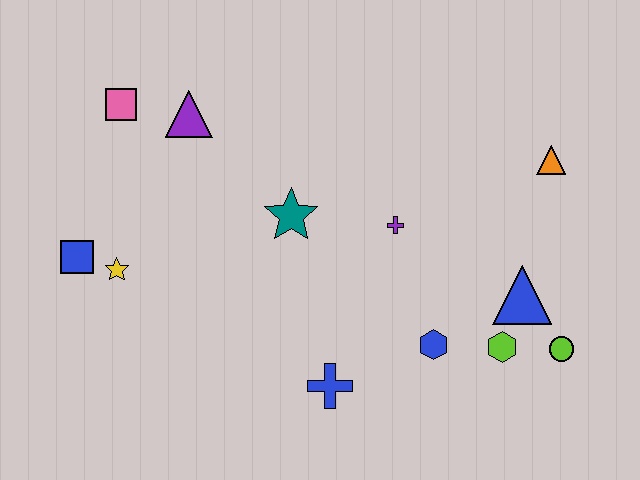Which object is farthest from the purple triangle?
The lime circle is farthest from the purple triangle.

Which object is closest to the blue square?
The yellow star is closest to the blue square.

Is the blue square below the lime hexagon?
No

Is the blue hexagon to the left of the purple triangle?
No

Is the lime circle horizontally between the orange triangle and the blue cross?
No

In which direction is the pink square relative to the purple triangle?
The pink square is to the left of the purple triangle.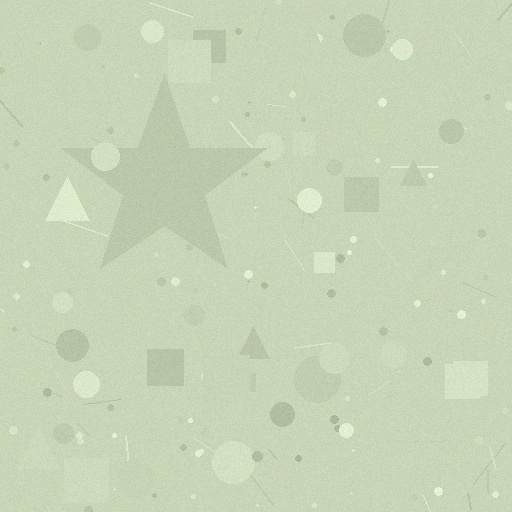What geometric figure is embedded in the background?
A star is embedded in the background.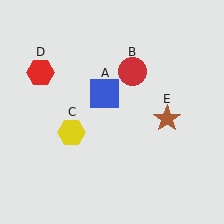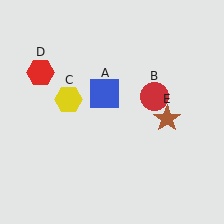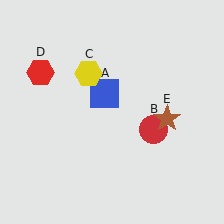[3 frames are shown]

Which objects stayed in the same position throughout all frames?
Blue square (object A) and red hexagon (object D) and brown star (object E) remained stationary.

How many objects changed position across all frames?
2 objects changed position: red circle (object B), yellow hexagon (object C).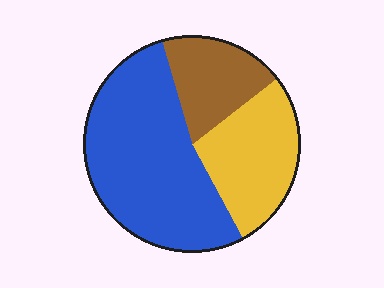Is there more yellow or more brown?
Yellow.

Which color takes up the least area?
Brown, at roughly 20%.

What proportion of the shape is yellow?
Yellow takes up about one quarter (1/4) of the shape.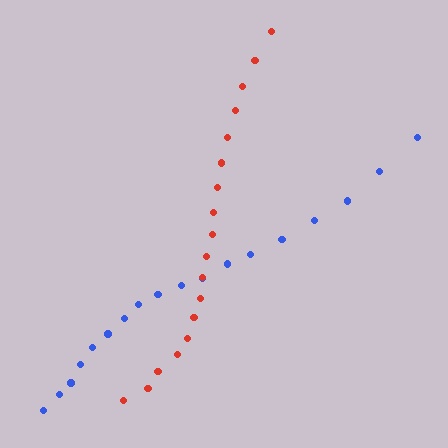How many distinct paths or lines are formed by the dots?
There are 2 distinct paths.